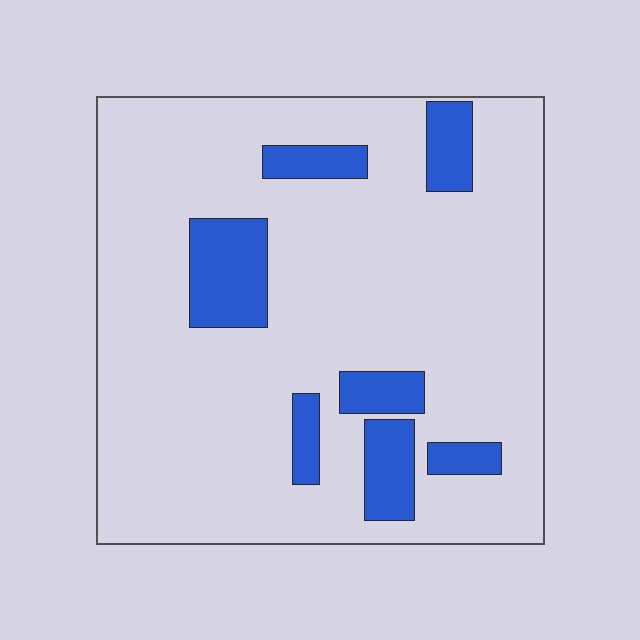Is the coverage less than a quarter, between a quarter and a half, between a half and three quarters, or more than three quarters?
Less than a quarter.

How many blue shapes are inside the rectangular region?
7.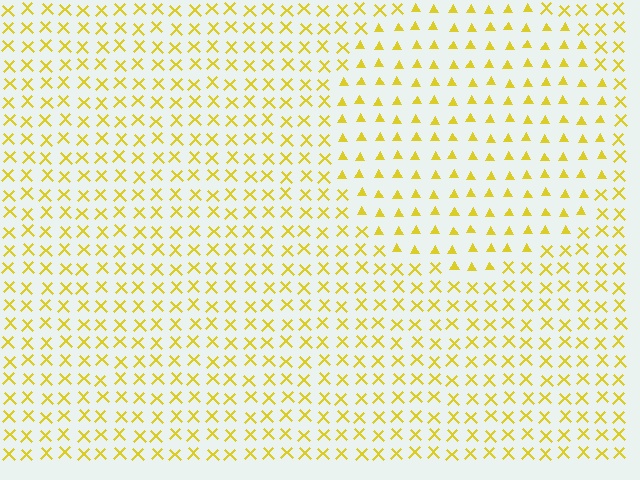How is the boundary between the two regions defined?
The boundary is defined by a change in element shape: triangles inside vs. X marks outside. All elements share the same color and spacing.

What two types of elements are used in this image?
The image uses triangles inside the circle region and X marks outside it.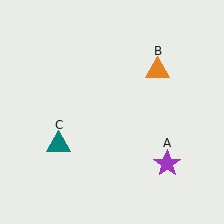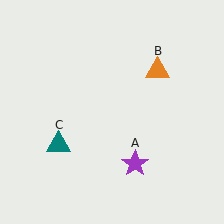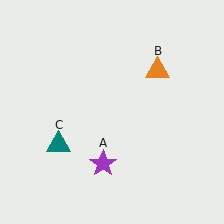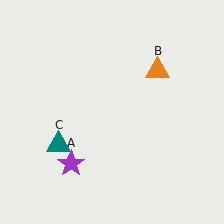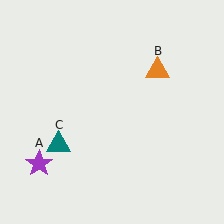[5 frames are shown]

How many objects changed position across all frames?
1 object changed position: purple star (object A).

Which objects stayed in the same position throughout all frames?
Orange triangle (object B) and teal triangle (object C) remained stationary.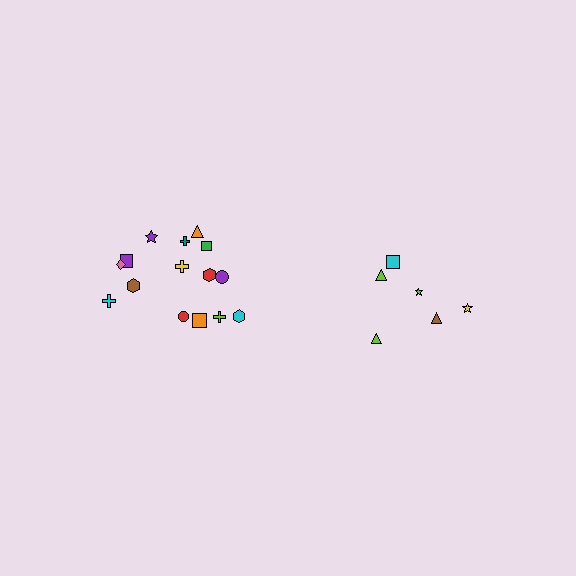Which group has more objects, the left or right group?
The left group.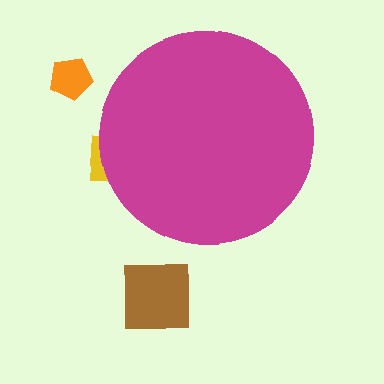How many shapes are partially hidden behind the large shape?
1 shape is partially hidden.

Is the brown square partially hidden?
No, the brown square is fully visible.